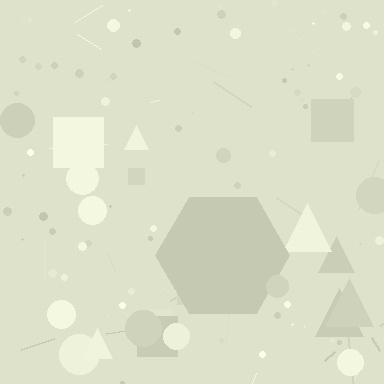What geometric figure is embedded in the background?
A hexagon is embedded in the background.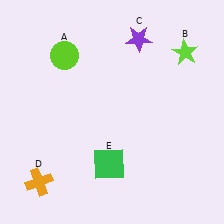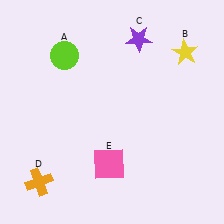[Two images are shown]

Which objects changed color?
B changed from lime to yellow. E changed from green to pink.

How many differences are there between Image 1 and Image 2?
There are 2 differences between the two images.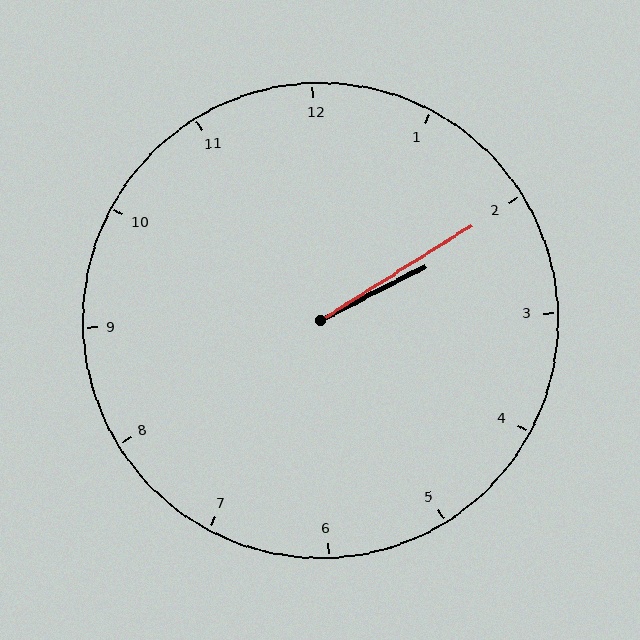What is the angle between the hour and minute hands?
Approximately 5 degrees.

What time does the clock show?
2:10.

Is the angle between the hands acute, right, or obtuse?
It is acute.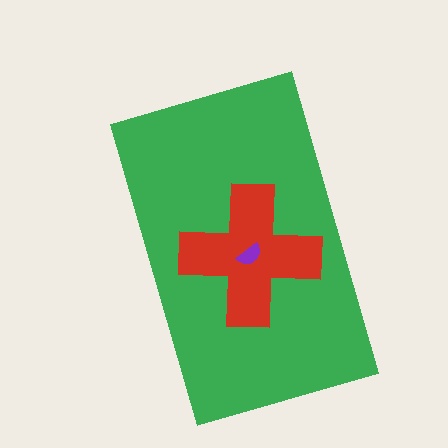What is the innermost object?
The purple semicircle.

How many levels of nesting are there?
3.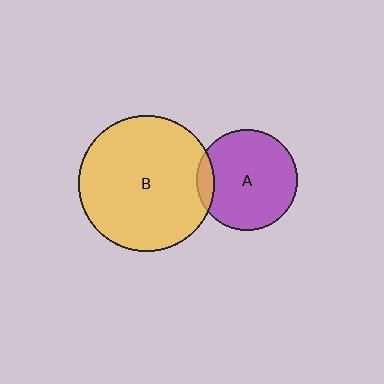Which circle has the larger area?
Circle B (yellow).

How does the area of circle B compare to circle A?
Approximately 1.8 times.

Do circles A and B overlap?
Yes.